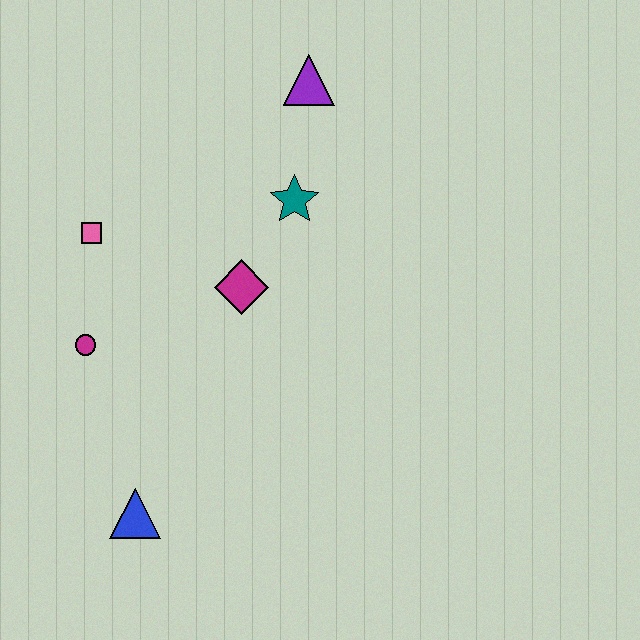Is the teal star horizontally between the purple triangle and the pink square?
Yes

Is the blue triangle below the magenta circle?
Yes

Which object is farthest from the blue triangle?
The purple triangle is farthest from the blue triangle.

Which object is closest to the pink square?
The magenta circle is closest to the pink square.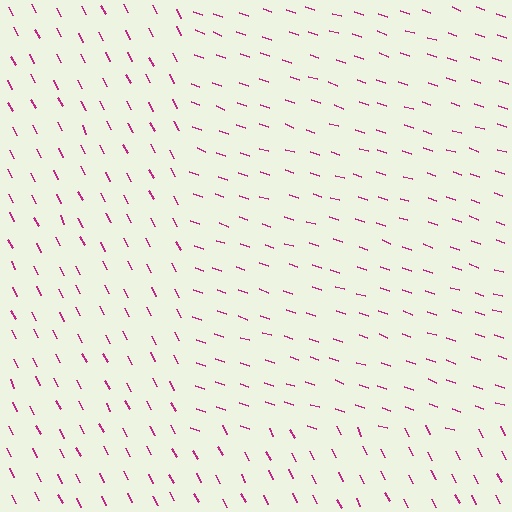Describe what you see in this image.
The image is filled with small magenta line segments. A rectangle region in the image has lines oriented differently from the surrounding lines, creating a visible texture boundary.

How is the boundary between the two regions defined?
The boundary is defined purely by a change in line orientation (approximately 45 degrees difference). All lines are the same color and thickness.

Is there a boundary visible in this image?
Yes, there is a texture boundary formed by a change in line orientation.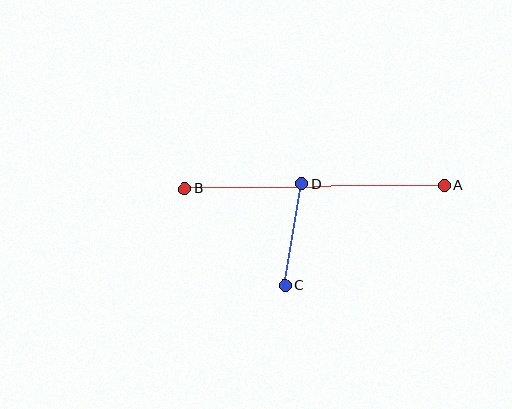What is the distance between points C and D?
The distance is approximately 103 pixels.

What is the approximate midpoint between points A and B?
The midpoint is at approximately (314, 187) pixels.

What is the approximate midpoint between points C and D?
The midpoint is at approximately (293, 234) pixels.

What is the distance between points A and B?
The distance is approximately 260 pixels.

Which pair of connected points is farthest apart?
Points A and B are farthest apart.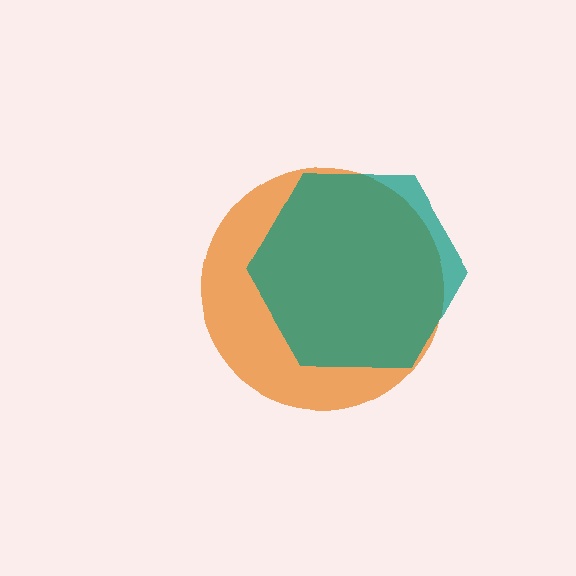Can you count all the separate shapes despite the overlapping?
Yes, there are 2 separate shapes.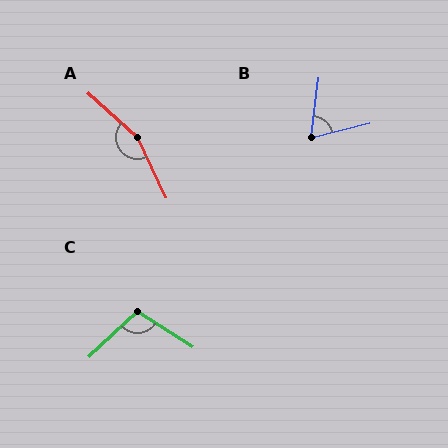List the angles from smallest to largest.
B (68°), C (104°), A (157°).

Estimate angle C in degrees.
Approximately 104 degrees.